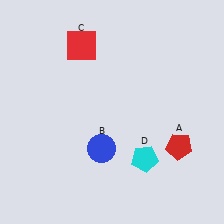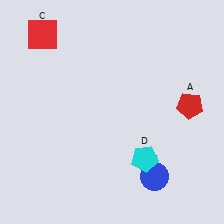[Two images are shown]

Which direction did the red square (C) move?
The red square (C) moved left.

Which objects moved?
The objects that moved are: the red pentagon (A), the blue circle (B), the red square (C).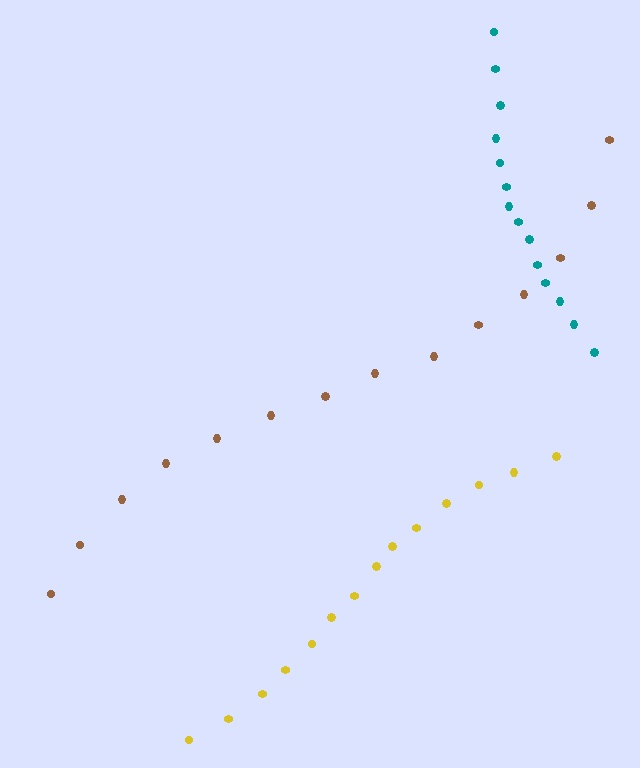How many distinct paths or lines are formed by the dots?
There are 3 distinct paths.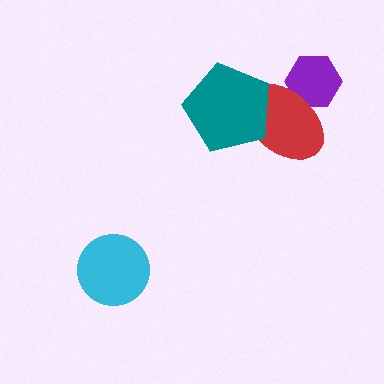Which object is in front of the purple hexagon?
The red ellipse is in front of the purple hexagon.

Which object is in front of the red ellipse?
The teal pentagon is in front of the red ellipse.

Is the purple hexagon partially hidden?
Yes, it is partially covered by another shape.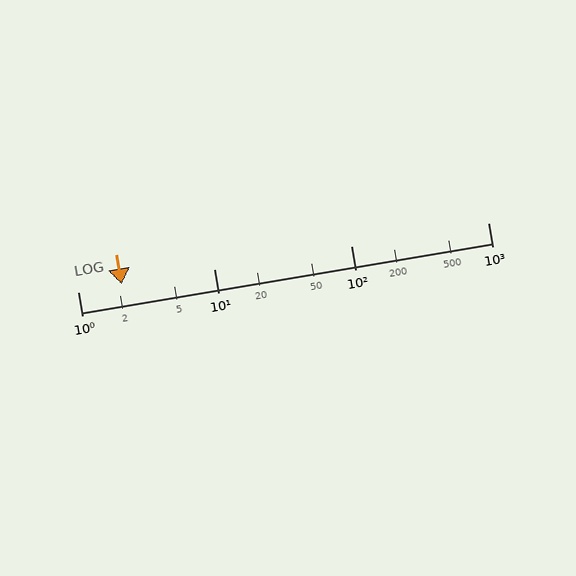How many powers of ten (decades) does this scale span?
The scale spans 3 decades, from 1 to 1000.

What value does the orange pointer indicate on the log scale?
The pointer indicates approximately 2.1.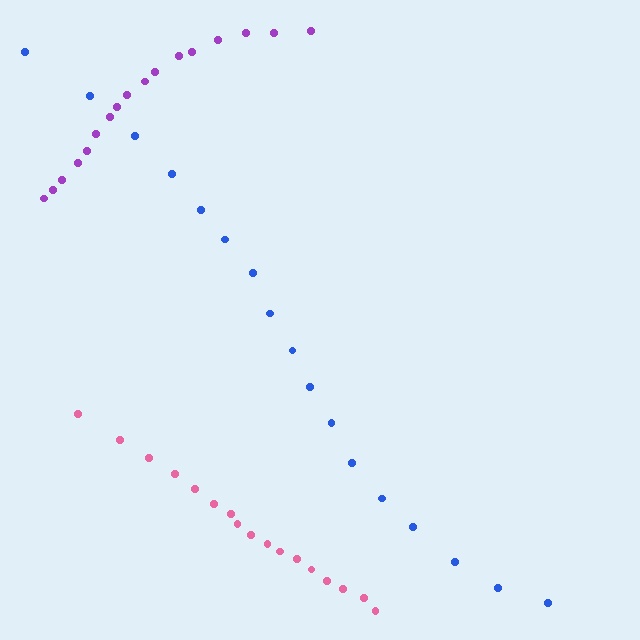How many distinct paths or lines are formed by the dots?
There are 3 distinct paths.